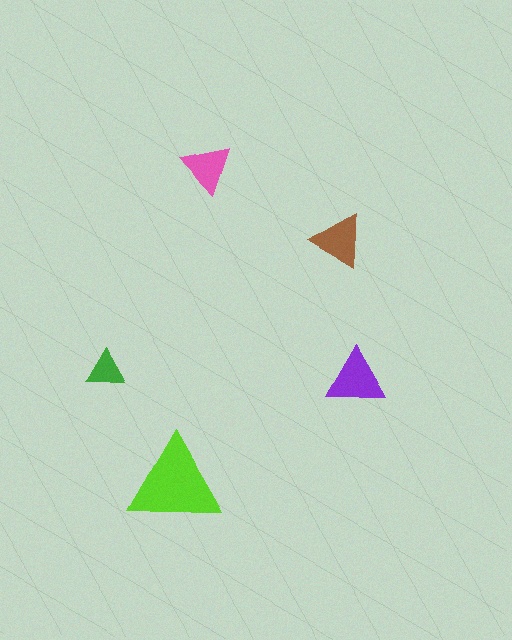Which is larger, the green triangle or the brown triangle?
The brown one.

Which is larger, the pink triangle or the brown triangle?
The brown one.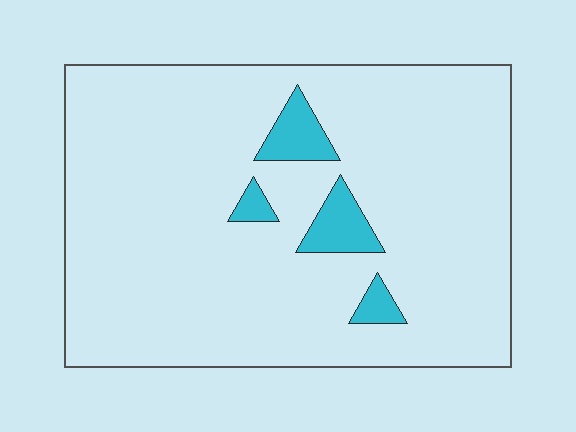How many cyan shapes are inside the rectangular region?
4.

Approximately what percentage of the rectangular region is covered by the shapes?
Approximately 5%.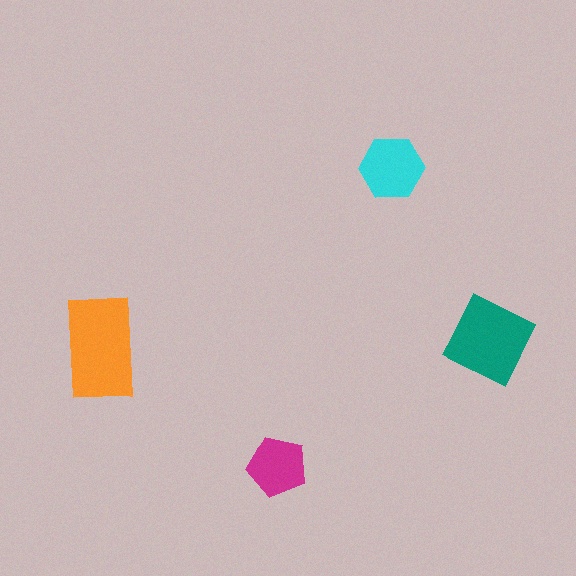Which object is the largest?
The orange rectangle.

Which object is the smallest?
The magenta pentagon.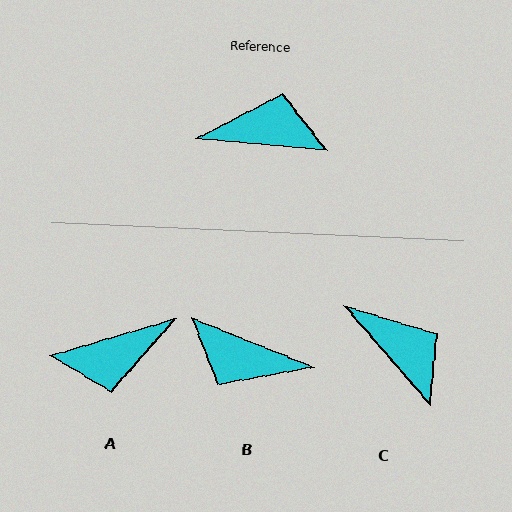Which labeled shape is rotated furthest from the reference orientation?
B, about 163 degrees away.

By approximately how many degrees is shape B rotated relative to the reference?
Approximately 163 degrees counter-clockwise.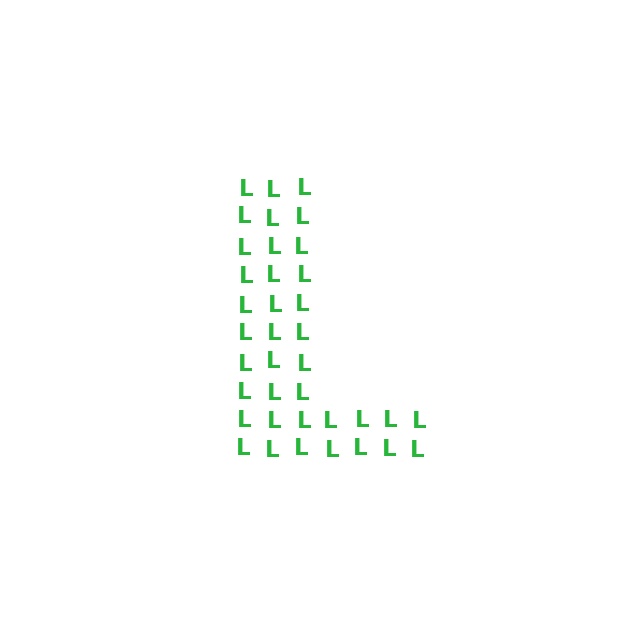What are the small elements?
The small elements are letter L's.